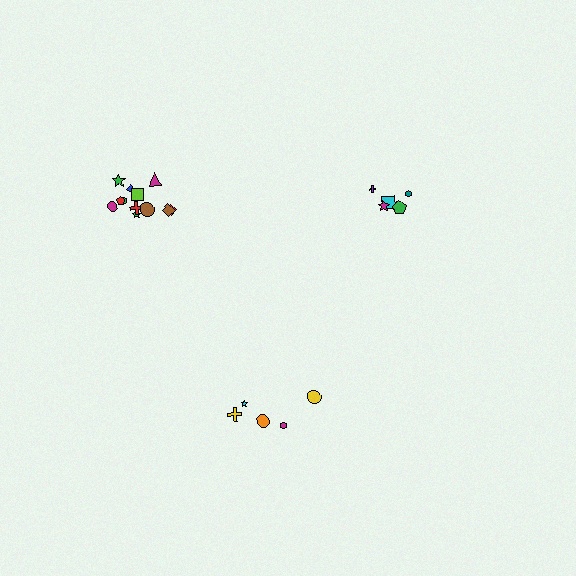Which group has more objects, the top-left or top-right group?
The top-left group.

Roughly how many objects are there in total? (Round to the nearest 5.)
Roughly 20 objects in total.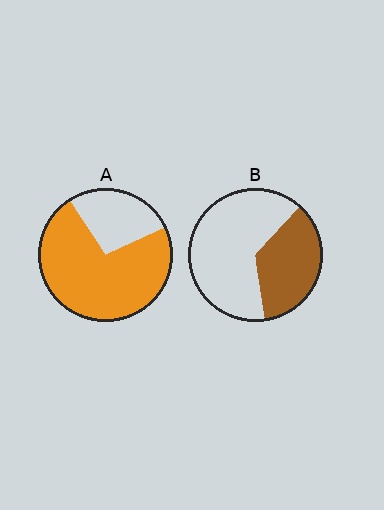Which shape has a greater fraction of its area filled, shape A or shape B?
Shape A.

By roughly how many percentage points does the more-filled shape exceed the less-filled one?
By roughly 35 percentage points (A over B).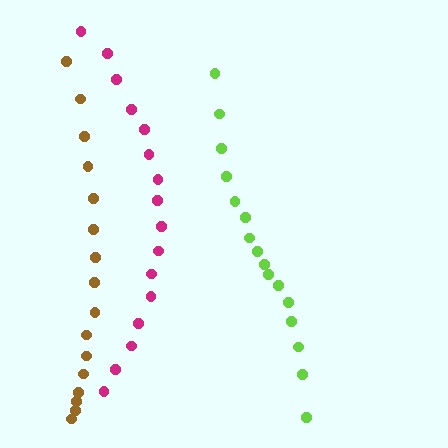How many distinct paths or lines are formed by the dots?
There are 3 distinct paths.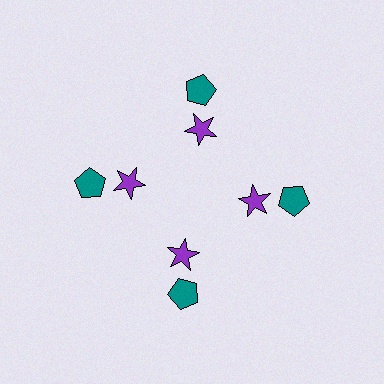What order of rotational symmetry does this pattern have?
This pattern has 4-fold rotational symmetry.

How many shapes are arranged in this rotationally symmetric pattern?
There are 8 shapes, arranged in 4 groups of 2.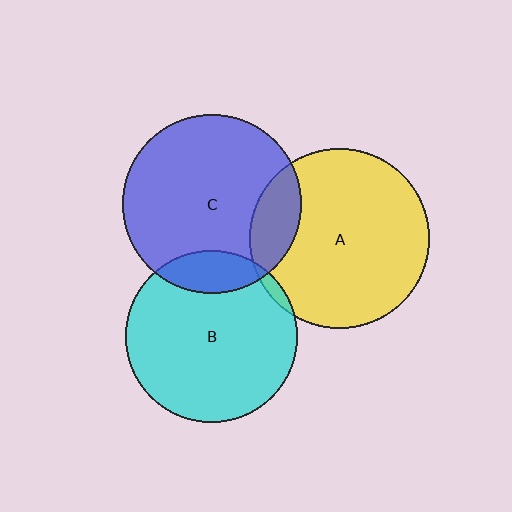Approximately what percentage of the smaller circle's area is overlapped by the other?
Approximately 15%.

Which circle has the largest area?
Circle A (yellow).